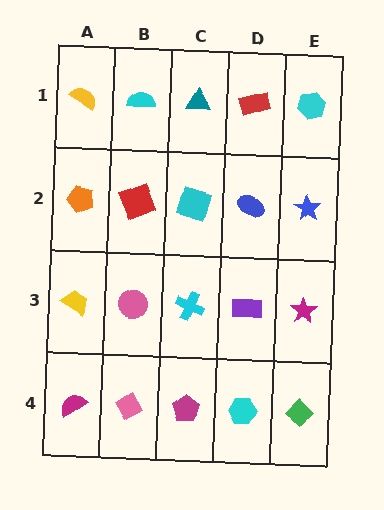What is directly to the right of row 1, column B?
A teal triangle.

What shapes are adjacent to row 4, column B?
A pink circle (row 3, column B), a magenta semicircle (row 4, column A), a magenta pentagon (row 4, column C).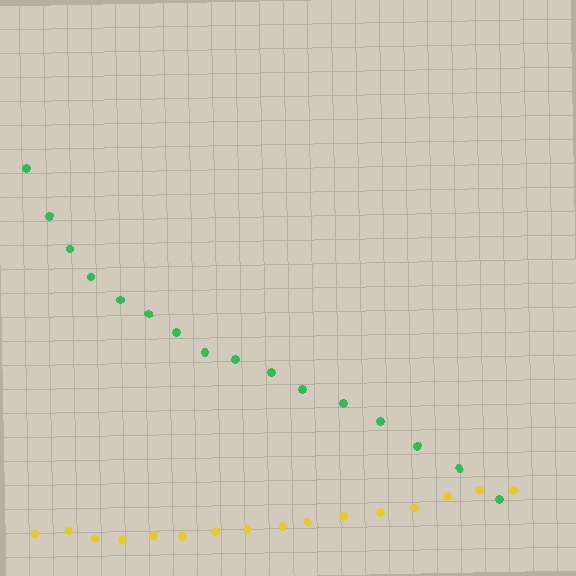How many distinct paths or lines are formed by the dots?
There are 2 distinct paths.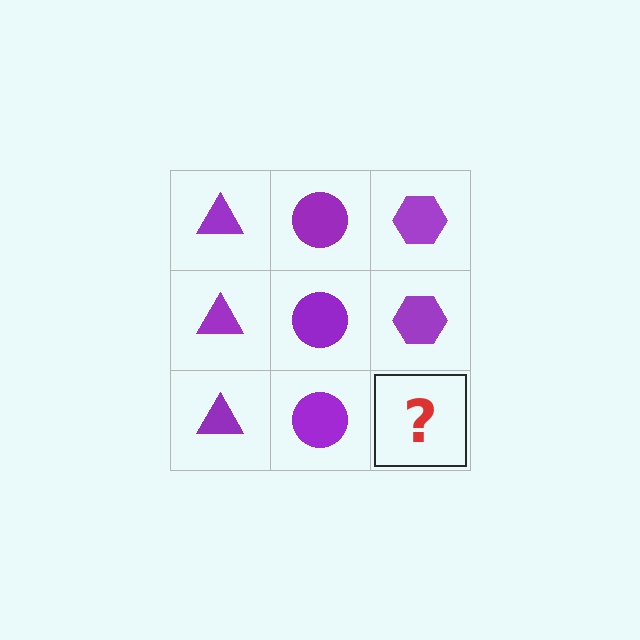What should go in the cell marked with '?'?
The missing cell should contain a purple hexagon.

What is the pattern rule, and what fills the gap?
The rule is that each column has a consistent shape. The gap should be filled with a purple hexagon.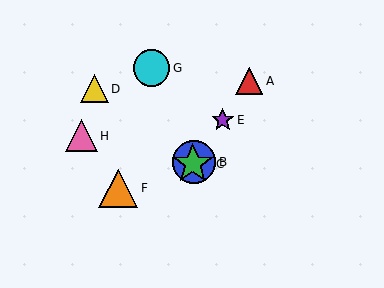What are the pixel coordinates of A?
Object A is at (249, 81).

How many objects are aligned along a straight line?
4 objects (A, B, C, E) are aligned along a straight line.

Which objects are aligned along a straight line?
Objects A, B, C, E are aligned along a straight line.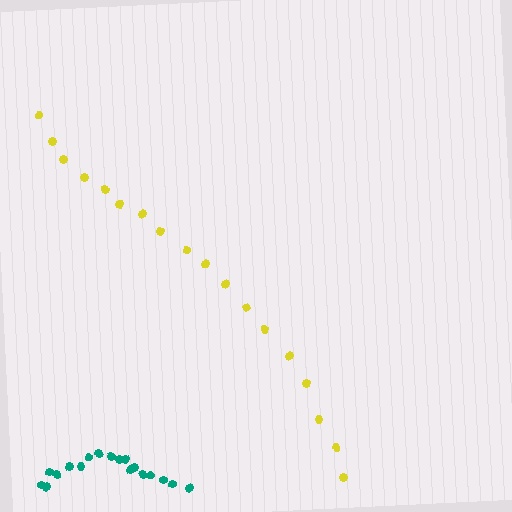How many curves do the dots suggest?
There are 2 distinct paths.